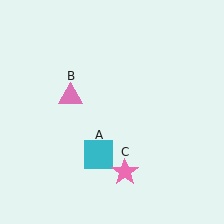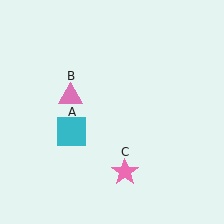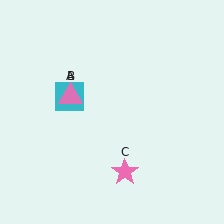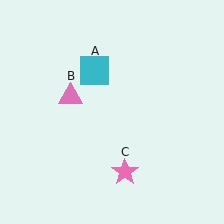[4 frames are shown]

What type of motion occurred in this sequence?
The cyan square (object A) rotated clockwise around the center of the scene.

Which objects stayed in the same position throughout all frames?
Pink triangle (object B) and pink star (object C) remained stationary.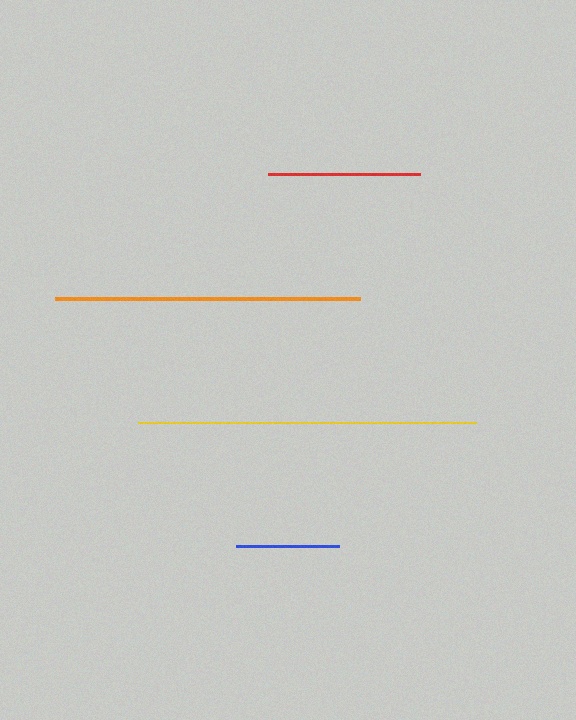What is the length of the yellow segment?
The yellow segment is approximately 339 pixels long.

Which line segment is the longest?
The yellow line is the longest at approximately 339 pixels.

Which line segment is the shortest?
The blue line is the shortest at approximately 103 pixels.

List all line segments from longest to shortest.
From longest to shortest: yellow, orange, red, blue.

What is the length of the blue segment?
The blue segment is approximately 103 pixels long.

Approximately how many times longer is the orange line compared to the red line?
The orange line is approximately 2.0 times the length of the red line.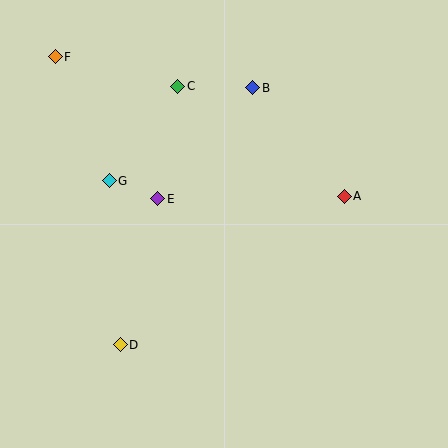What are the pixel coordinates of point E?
Point E is at (158, 199).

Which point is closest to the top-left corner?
Point F is closest to the top-left corner.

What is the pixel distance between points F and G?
The distance between F and G is 135 pixels.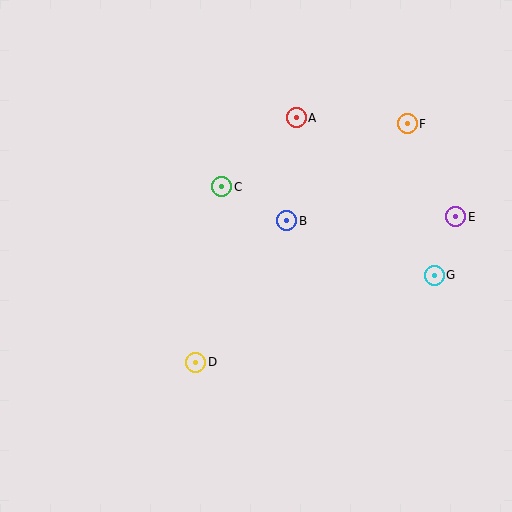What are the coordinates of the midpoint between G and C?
The midpoint between G and C is at (328, 231).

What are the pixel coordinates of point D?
Point D is at (196, 362).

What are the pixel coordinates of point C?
Point C is at (222, 187).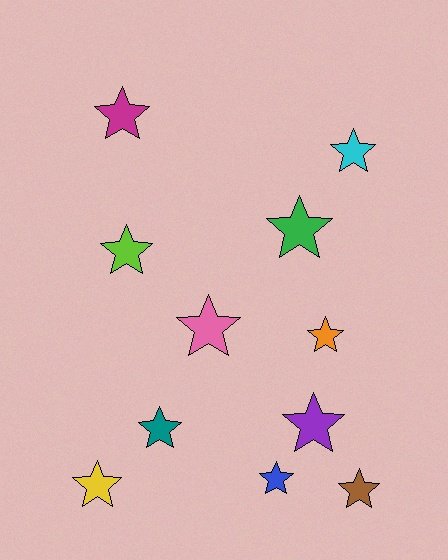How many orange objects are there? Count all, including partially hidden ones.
There is 1 orange object.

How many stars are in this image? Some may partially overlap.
There are 11 stars.